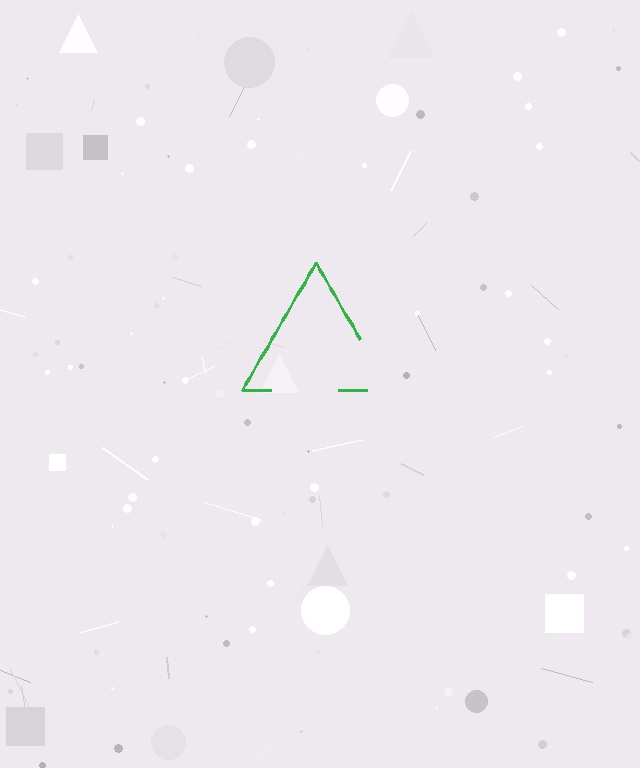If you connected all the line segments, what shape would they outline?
They would outline a triangle.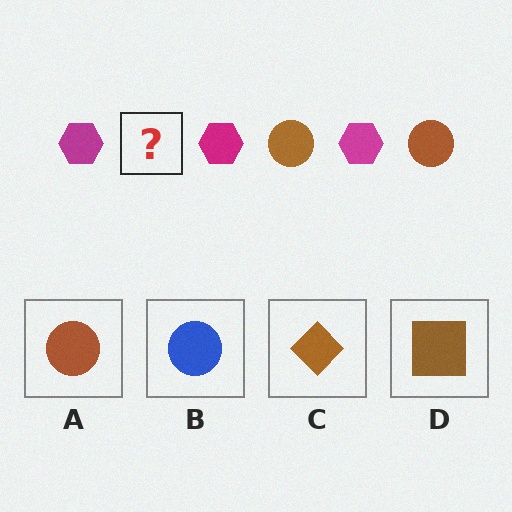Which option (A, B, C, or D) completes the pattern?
A.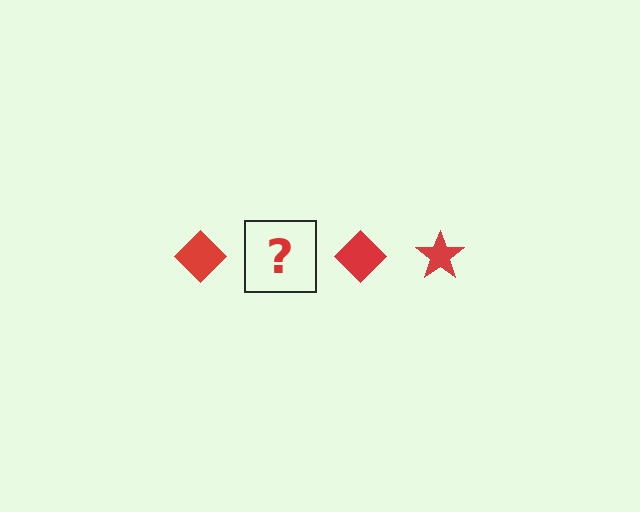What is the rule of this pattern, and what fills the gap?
The rule is that the pattern cycles through diamond, star shapes in red. The gap should be filled with a red star.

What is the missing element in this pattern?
The missing element is a red star.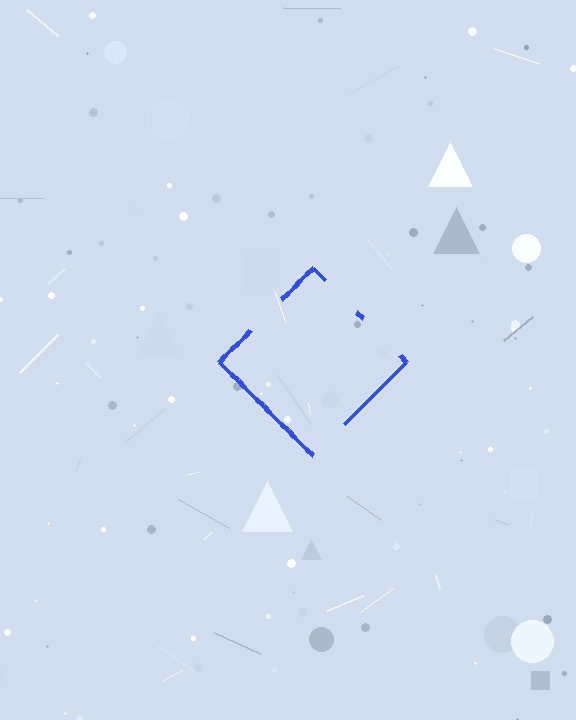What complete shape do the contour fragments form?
The contour fragments form a diamond.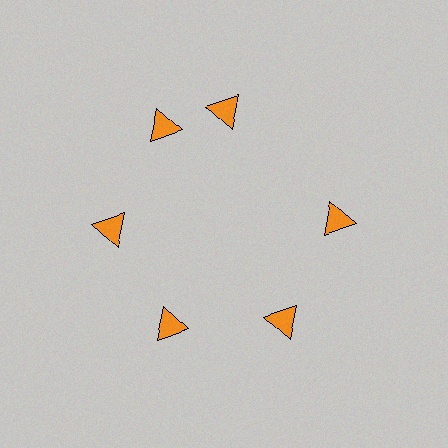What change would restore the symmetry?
The symmetry would be restored by rotating it back into even spacing with its neighbors so that all 6 triangles sit at equal angles and equal distance from the center.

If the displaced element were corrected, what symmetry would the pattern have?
It would have 6-fold rotational symmetry — the pattern would map onto itself every 60 degrees.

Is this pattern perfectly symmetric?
No. The 6 orange triangles are arranged in a ring, but one element near the 1 o'clock position is rotated out of alignment along the ring, breaking the 6-fold rotational symmetry.